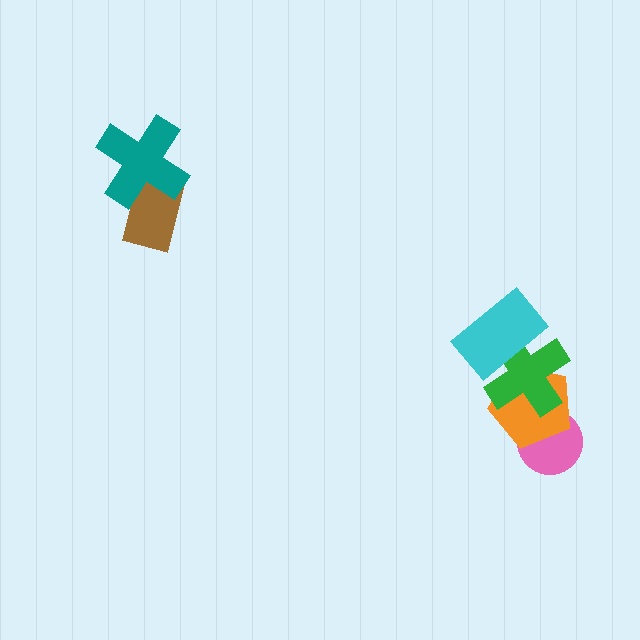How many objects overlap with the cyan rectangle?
1 object overlaps with the cyan rectangle.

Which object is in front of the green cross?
The cyan rectangle is in front of the green cross.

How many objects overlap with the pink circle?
1 object overlaps with the pink circle.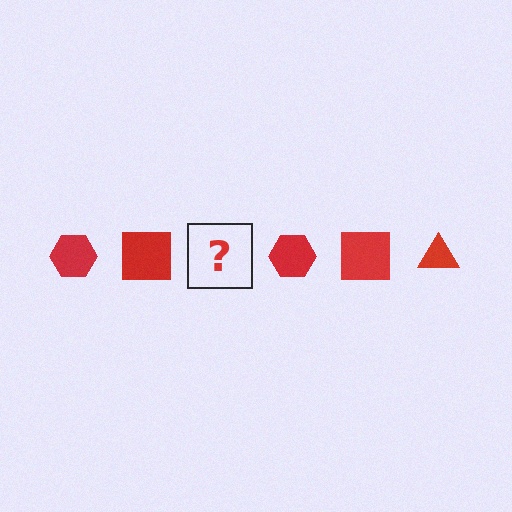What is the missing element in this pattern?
The missing element is a red triangle.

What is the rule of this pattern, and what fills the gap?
The rule is that the pattern cycles through hexagon, square, triangle shapes in red. The gap should be filled with a red triangle.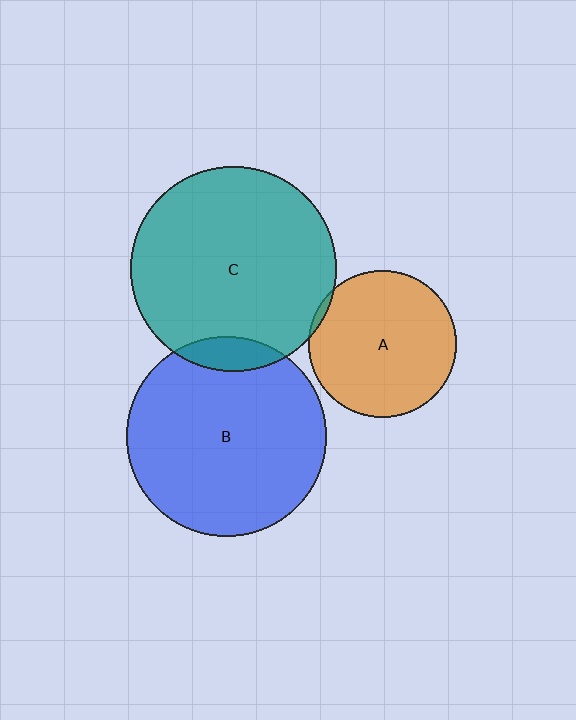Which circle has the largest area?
Circle C (teal).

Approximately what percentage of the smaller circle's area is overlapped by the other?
Approximately 5%.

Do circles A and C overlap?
Yes.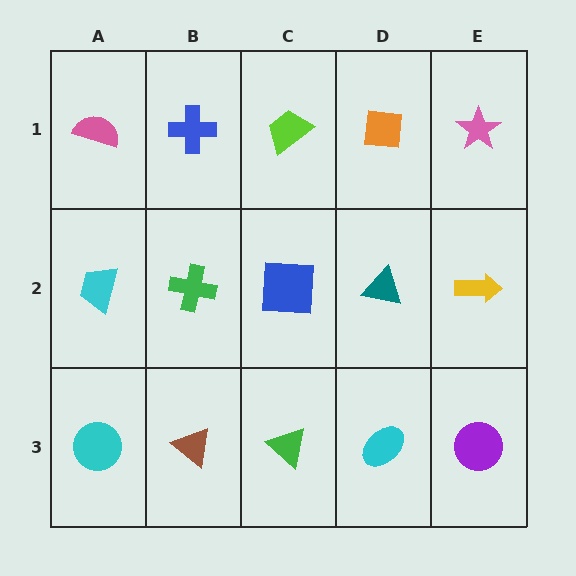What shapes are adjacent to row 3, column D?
A teal triangle (row 2, column D), a green triangle (row 3, column C), a purple circle (row 3, column E).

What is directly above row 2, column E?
A pink star.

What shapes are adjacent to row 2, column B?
A blue cross (row 1, column B), a brown triangle (row 3, column B), a cyan trapezoid (row 2, column A), a blue square (row 2, column C).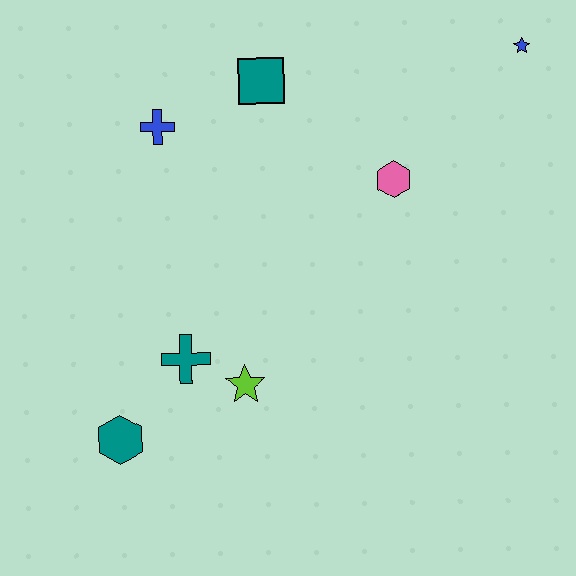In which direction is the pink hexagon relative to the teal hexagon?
The pink hexagon is to the right of the teal hexagon.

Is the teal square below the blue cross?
No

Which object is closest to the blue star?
The pink hexagon is closest to the blue star.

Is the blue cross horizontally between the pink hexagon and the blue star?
No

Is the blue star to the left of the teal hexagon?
No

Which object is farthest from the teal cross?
The blue star is farthest from the teal cross.